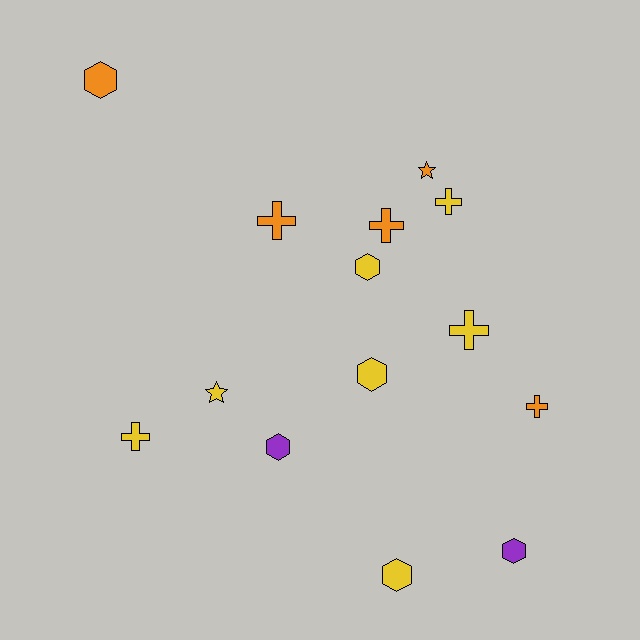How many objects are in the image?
There are 14 objects.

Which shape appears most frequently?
Hexagon, with 6 objects.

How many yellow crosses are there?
There are 3 yellow crosses.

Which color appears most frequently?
Yellow, with 7 objects.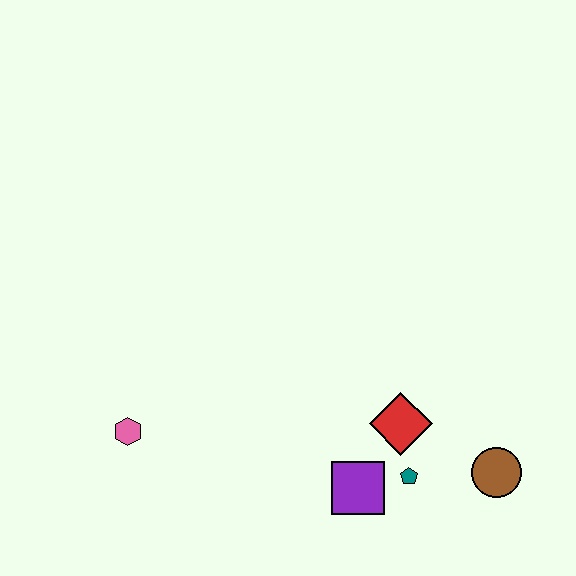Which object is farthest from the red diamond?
The pink hexagon is farthest from the red diamond.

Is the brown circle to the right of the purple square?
Yes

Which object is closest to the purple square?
The teal pentagon is closest to the purple square.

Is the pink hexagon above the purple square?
Yes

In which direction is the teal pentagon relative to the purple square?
The teal pentagon is to the right of the purple square.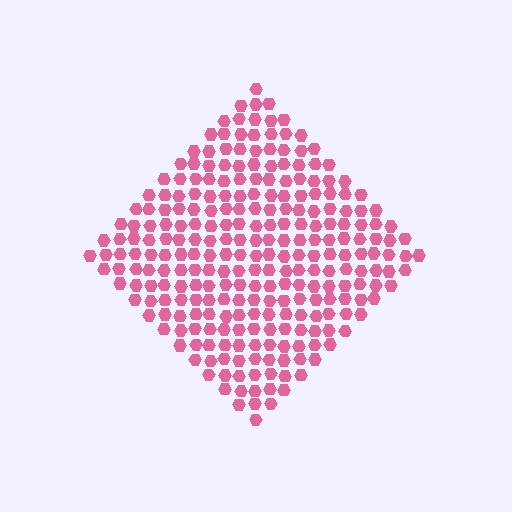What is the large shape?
The large shape is a diamond.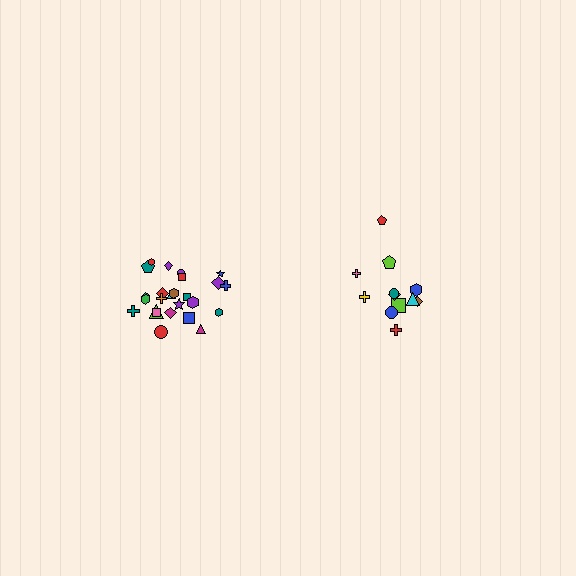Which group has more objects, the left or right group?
The left group.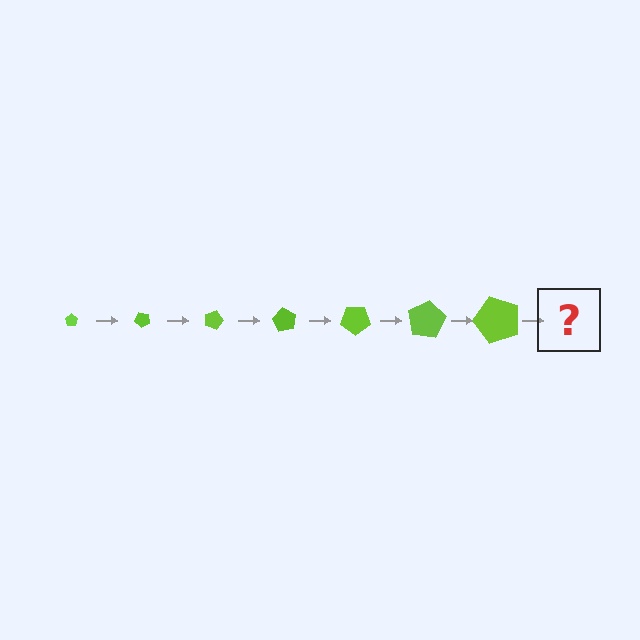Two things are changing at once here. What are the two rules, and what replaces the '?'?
The two rules are that the pentagon grows larger each step and it rotates 45 degrees each step. The '?' should be a pentagon, larger than the previous one and rotated 315 degrees from the start.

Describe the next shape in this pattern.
It should be a pentagon, larger than the previous one and rotated 315 degrees from the start.